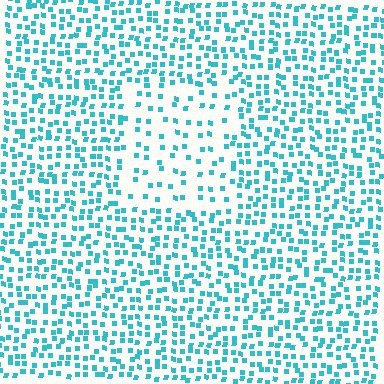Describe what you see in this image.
The image contains small cyan elements arranged at two different densities. A rectangle-shaped region is visible where the elements are less densely packed than the surrounding area.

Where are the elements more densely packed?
The elements are more densely packed outside the rectangle boundary.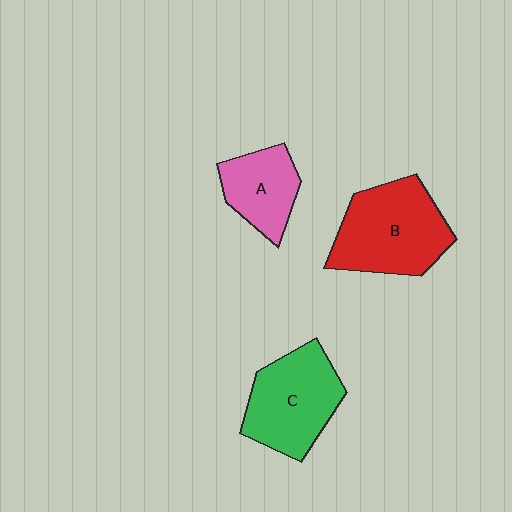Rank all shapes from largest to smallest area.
From largest to smallest: B (red), C (green), A (pink).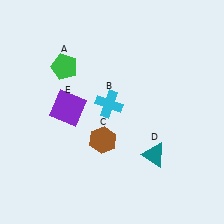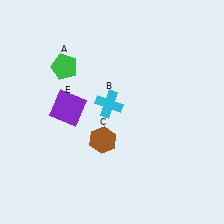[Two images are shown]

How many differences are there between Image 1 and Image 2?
There is 1 difference between the two images.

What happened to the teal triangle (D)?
The teal triangle (D) was removed in Image 2. It was in the bottom-right area of Image 1.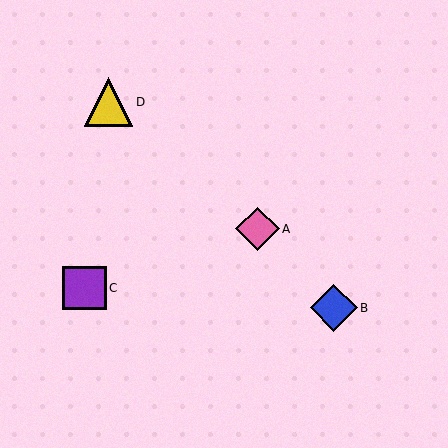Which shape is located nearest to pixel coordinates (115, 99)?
The yellow triangle (labeled D) at (108, 102) is nearest to that location.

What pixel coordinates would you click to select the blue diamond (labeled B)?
Click at (334, 308) to select the blue diamond B.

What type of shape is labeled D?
Shape D is a yellow triangle.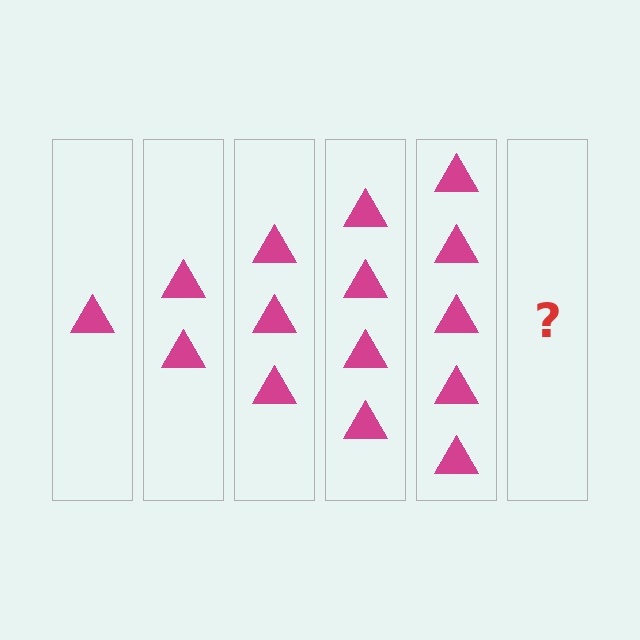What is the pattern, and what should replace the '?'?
The pattern is that each step adds one more triangle. The '?' should be 6 triangles.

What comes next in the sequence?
The next element should be 6 triangles.